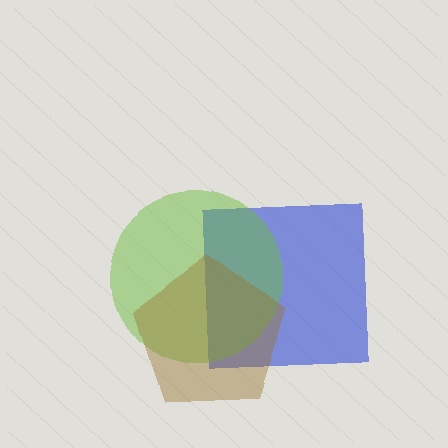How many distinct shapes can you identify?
There are 3 distinct shapes: a blue square, a lime circle, a brown pentagon.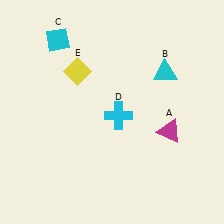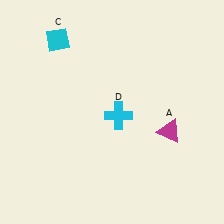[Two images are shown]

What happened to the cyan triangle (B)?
The cyan triangle (B) was removed in Image 2. It was in the top-right area of Image 1.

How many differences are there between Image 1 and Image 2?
There are 2 differences between the two images.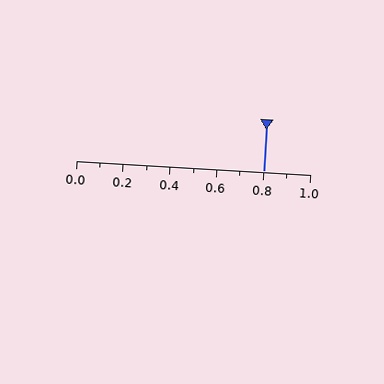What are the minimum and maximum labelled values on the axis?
The axis runs from 0.0 to 1.0.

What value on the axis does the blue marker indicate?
The marker indicates approximately 0.8.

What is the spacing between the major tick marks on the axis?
The major ticks are spaced 0.2 apart.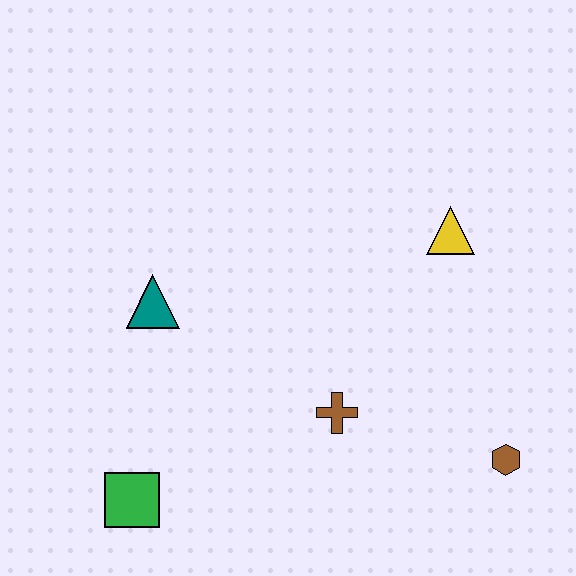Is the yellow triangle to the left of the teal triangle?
No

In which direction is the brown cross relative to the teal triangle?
The brown cross is to the right of the teal triangle.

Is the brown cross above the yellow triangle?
No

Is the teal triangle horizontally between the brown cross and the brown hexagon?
No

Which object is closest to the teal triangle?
The green square is closest to the teal triangle.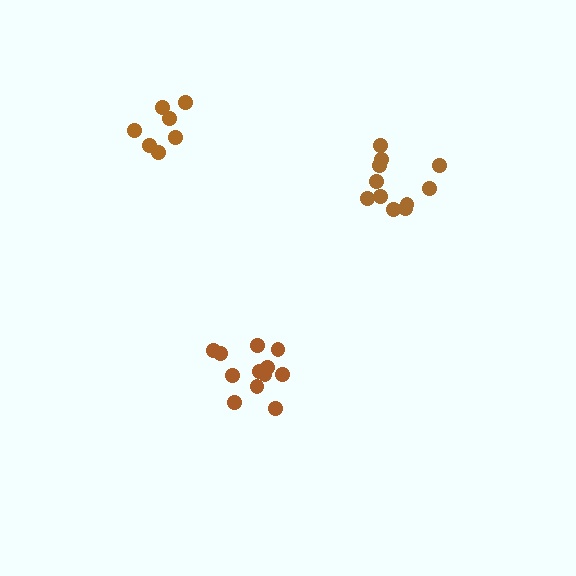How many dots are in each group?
Group 1: 11 dots, Group 2: 7 dots, Group 3: 12 dots (30 total).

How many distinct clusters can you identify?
There are 3 distinct clusters.